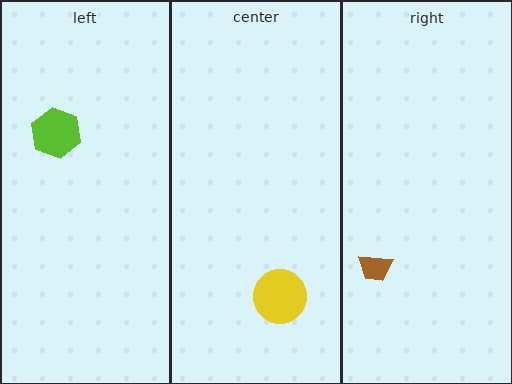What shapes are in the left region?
The lime hexagon.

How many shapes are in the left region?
1.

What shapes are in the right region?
The brown trapezoid.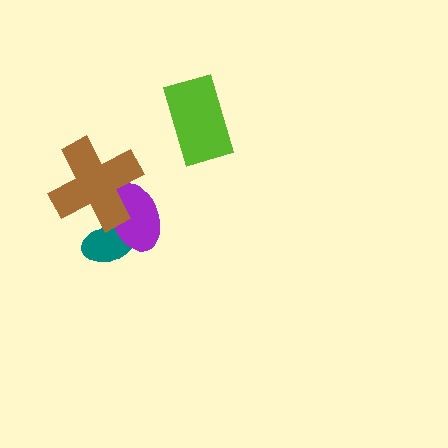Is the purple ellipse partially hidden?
Yes, it is partially covered by another shape.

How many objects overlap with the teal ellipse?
2 objects overlap with the teal ellipse.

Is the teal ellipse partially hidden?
Yes, it is partially covered by another shape.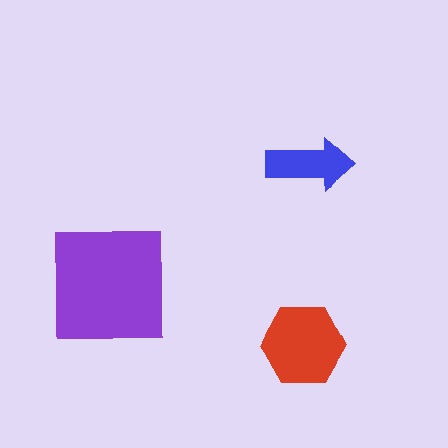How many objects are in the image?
There are 3 objects in the image.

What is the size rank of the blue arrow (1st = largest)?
3rd.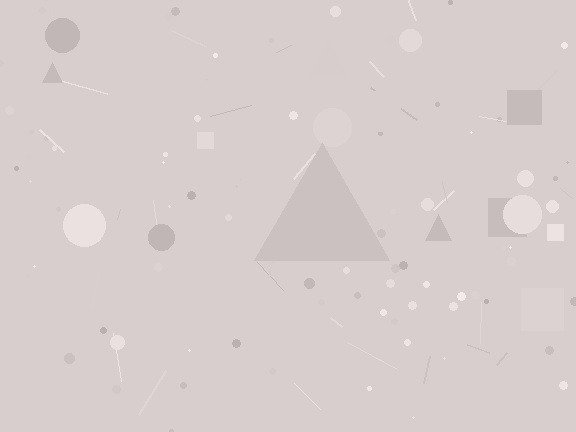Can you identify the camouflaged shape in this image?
The camouflaged shape is a triangle.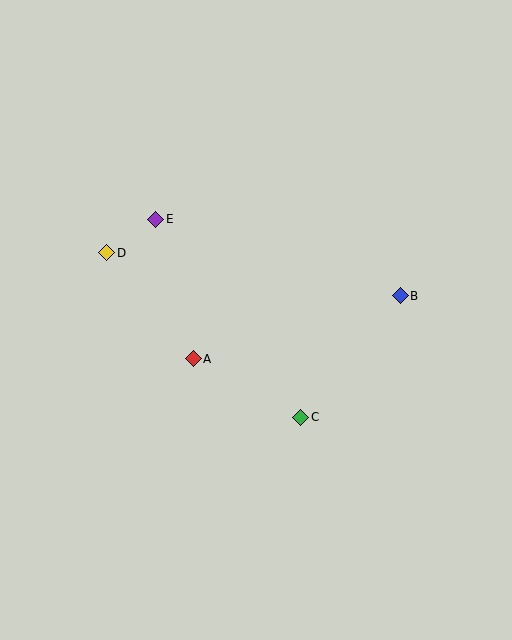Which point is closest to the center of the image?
Point A at (193, 359) is closest to the center.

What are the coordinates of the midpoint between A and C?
The midpoint between A and C is at (247, 388).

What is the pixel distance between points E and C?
The distance between E and C is 246 pixels.